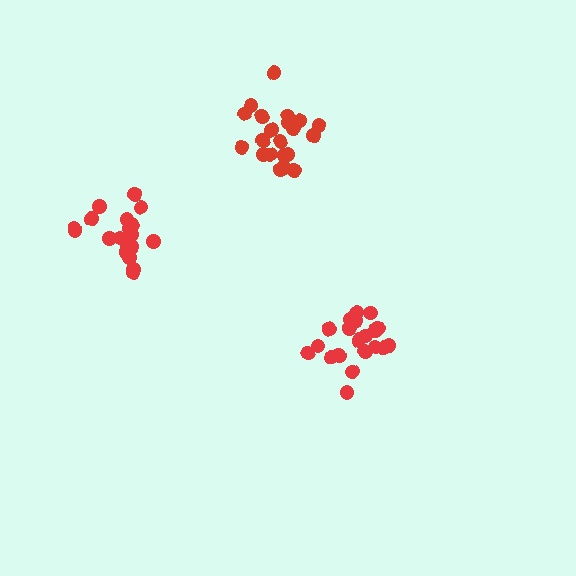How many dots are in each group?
Group 1: 21 dots, Group 2: 19 dots, Group 3: 21 dots (61 total).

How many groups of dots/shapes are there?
There are 3 groups.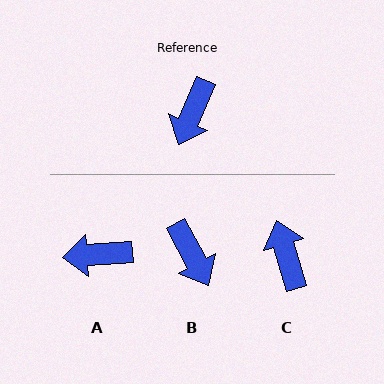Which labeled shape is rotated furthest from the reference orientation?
C, about 140 degrees away.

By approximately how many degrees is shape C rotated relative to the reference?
Approximately 140 degrees clockwise.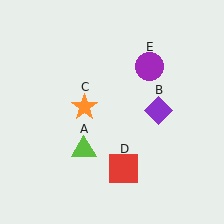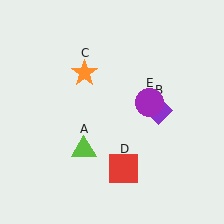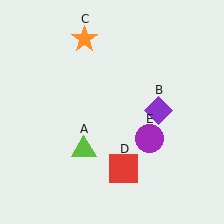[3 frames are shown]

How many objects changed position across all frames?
2 objects changed position: orange star (object C), purple circle (object E).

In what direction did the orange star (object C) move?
The orange star (object C) moved up.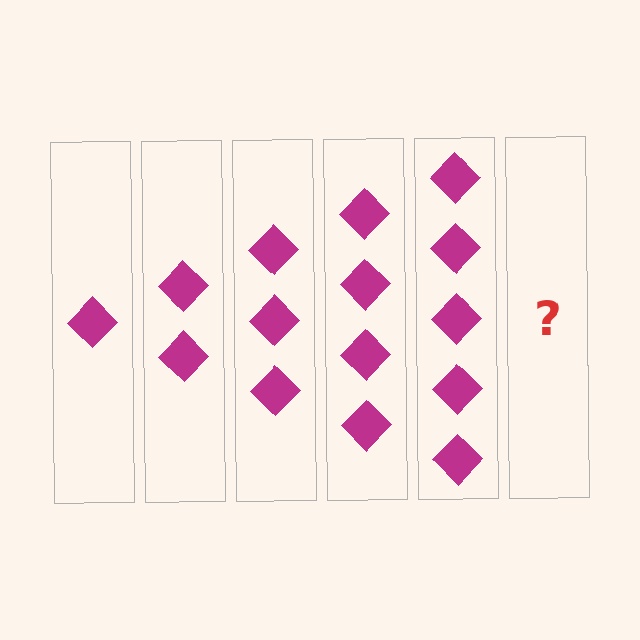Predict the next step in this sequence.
The next step is 6 diamonds.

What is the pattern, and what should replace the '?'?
The pattern is that each step adds one more diamond. The '?' should be 6 diamonds.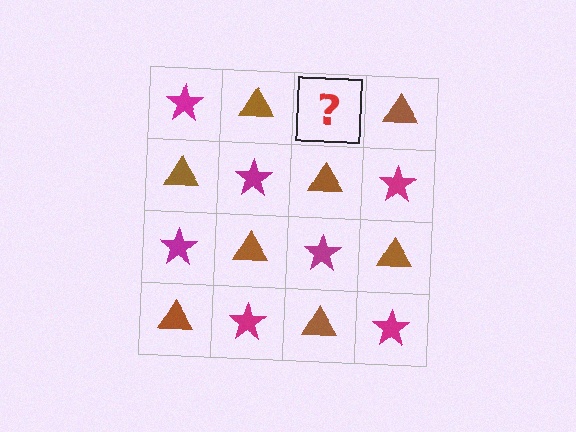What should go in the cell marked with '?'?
The missing cell should contain a magenta star.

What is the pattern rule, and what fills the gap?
The rule is that it alternates magenta star and brown triangle in a checkerboard pattern. The gap should be filled with a magenta star.